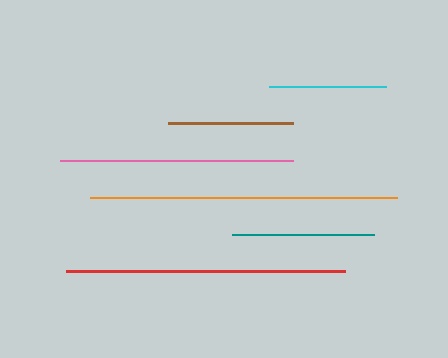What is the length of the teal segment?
The teal segment is approximately 142 pixels long.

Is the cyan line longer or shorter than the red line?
The red line is longer than the cyan line.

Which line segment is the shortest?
The cyan line is the shortest at approximately 117 pixels.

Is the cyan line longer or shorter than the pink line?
The pink line is longer than the cyan line.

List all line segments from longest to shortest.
From longest to shortest: orange, red, pink, teal, brown, cyan.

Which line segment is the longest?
The orange line is the longest at approximately 307 pixels.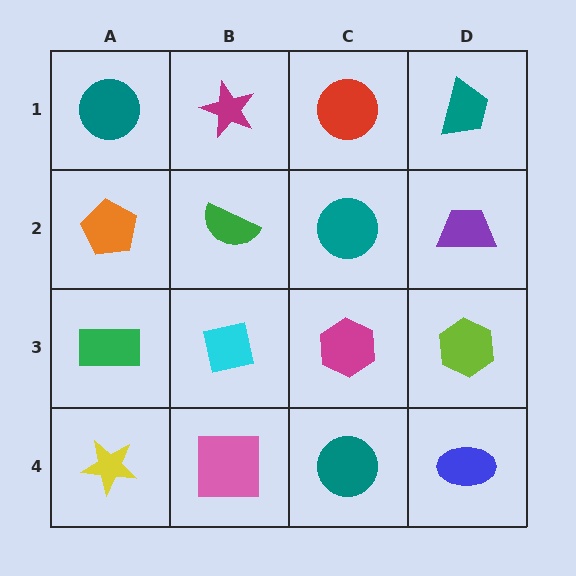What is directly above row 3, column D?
A purple trapezoid.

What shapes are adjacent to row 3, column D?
A purple trapezoid (row 2, column D), a blue ellipse (row 4, column D), a magenta hexagon (row 3, column C).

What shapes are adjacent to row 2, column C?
A red circle (row 1, column C), a magenta hexagon (row 3, column C), a green semicircle (row 2, column B), a purple trapezoid (row 2, column D).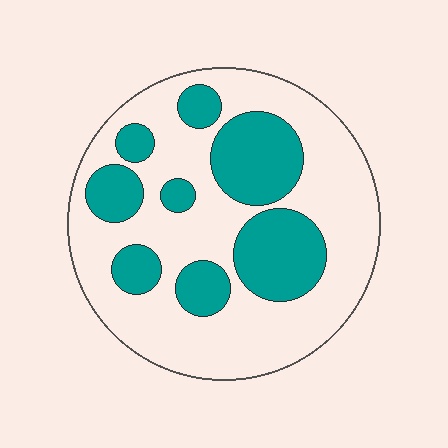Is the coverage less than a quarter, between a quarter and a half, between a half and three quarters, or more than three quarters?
Between a quarter and a half.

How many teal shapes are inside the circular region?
8.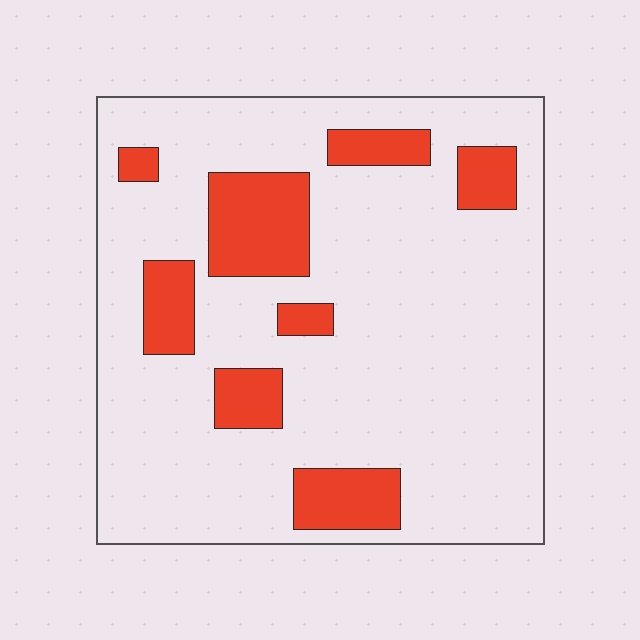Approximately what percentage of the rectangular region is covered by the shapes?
Approximately 20%.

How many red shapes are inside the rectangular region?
8.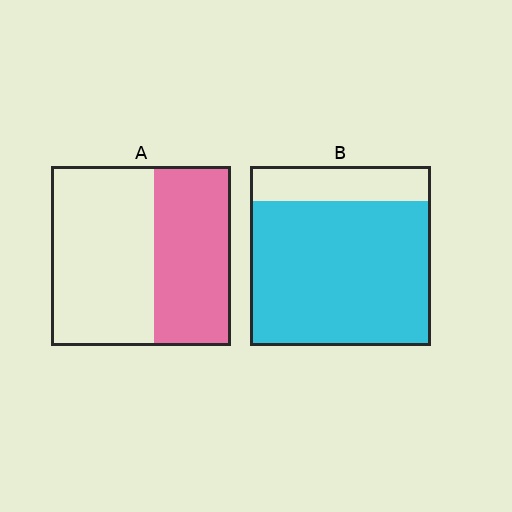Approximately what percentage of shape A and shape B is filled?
A is approximately 45% and B is approximately 80%.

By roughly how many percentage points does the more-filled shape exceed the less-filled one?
By roughly 40 percentage points (B over A).